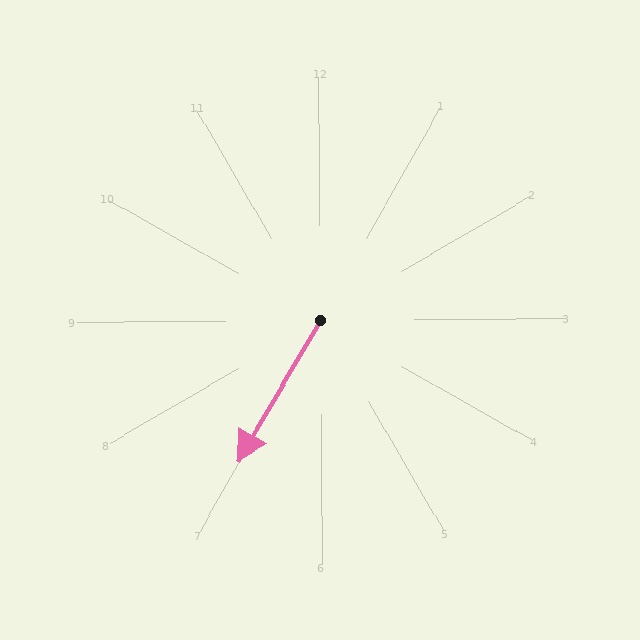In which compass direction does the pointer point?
Southwest.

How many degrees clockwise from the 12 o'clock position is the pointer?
Approximately 211 degrees.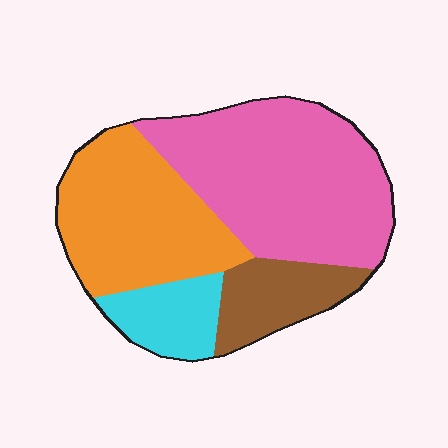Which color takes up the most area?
Pink, at roughly 45%.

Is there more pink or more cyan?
Pink.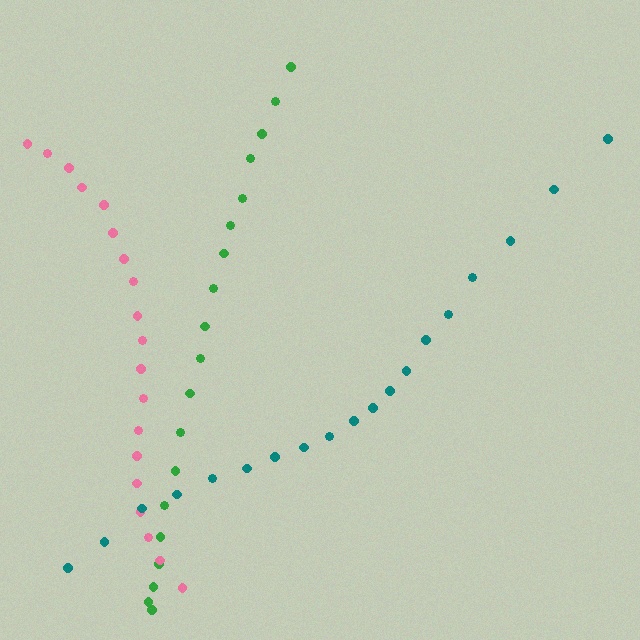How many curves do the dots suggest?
There are 3 distinct paths.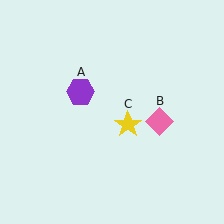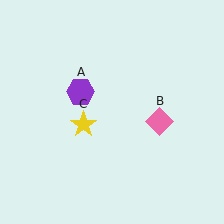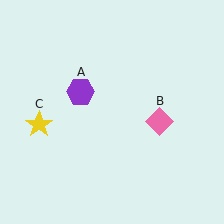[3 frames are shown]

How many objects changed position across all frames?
1 object changed position: yellow star (object C).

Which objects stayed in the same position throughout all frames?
Purple hexagon (object A) and pink diamond (object B) remained stationary.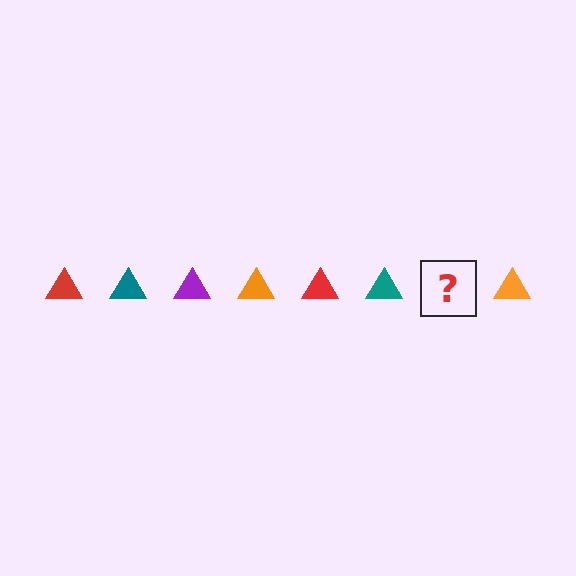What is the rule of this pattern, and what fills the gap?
The rule is that the pattern cycles through red, teal, purple, orange triangles. The gap should be filled with a purple triangle.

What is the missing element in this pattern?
The missing element is a purple triangle.